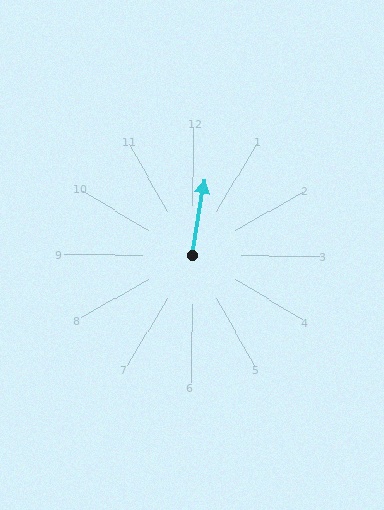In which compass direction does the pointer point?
North.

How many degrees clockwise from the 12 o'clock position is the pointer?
Approximately 9 degrees.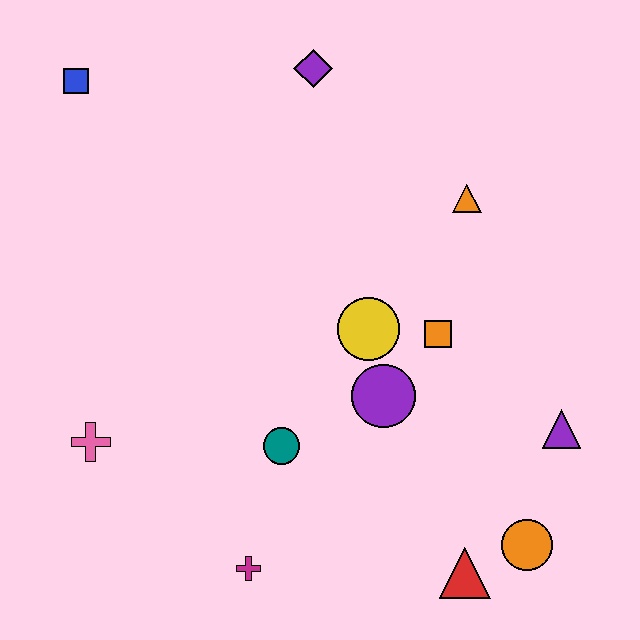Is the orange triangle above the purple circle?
Yes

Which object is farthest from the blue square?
The orange circle is farthest from the blue square.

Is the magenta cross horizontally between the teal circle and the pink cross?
Yes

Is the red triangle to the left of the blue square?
No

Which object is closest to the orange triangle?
The orange square is closest to the orange triangle.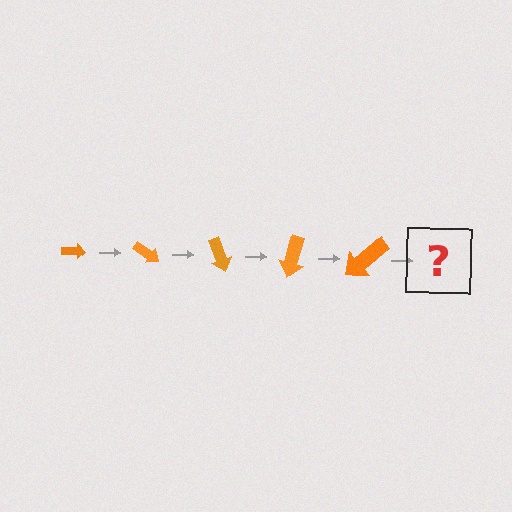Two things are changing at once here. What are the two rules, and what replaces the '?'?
The two rules are that the arrow grows larger each step and it rotates 35 degrees each step. The '?' should be an arrow, larger than the previous one and rotated 175 degrees from the start.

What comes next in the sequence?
The next element should be an arrow, larger than the previous one and rotated 175 degrees from the start.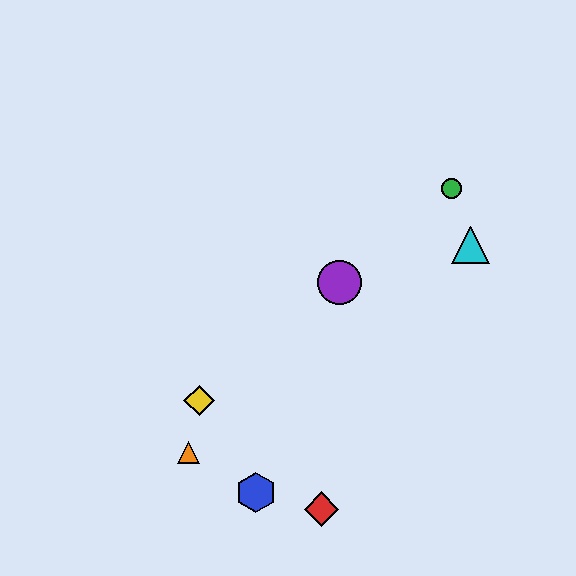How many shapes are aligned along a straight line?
3 shapes (the green circle, the yellow diamond, the purple circle) are aligned along a straight line.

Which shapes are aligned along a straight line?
The green circle, the yellow diamond, the purple circle are aligned along a straight line.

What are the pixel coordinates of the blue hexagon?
The blue hexagon is at (256, 492).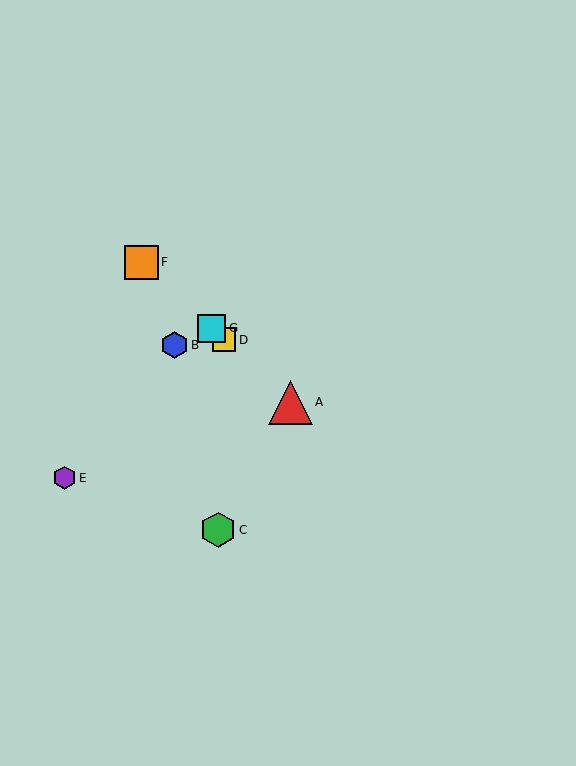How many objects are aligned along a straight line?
4 objects (A, D, F, G) are aligned along a straight line.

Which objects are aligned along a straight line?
Objects A, D, F, G are aligned along a straight line.